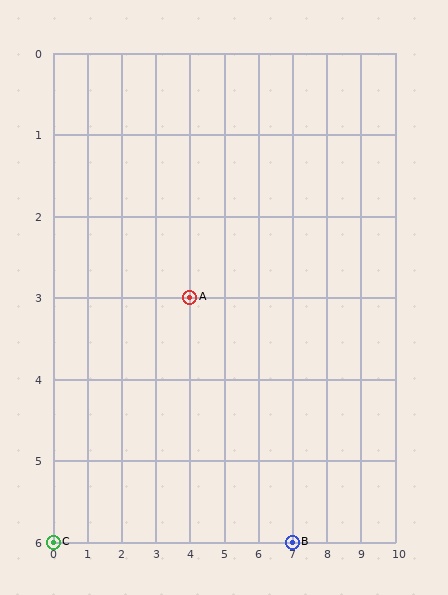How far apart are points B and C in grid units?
Points B and C are 7 columns apart.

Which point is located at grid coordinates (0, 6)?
Point C is at (0, 6).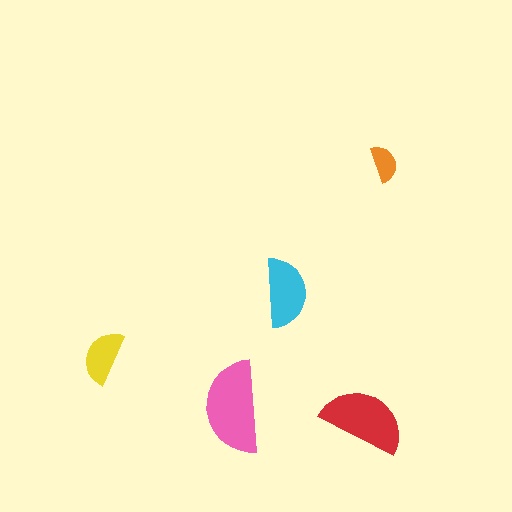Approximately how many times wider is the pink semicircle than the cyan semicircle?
About 1.5 times wider.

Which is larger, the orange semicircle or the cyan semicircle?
The cyan one.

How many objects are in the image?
There are 5 objects in the image.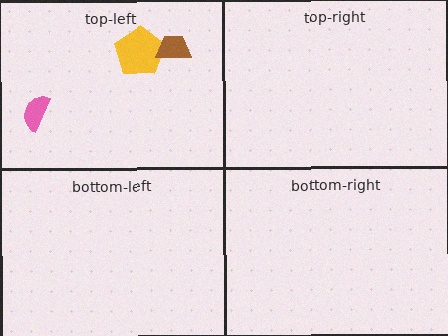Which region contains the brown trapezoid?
The top-left region.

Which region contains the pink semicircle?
The top-left region.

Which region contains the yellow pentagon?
The top-left region.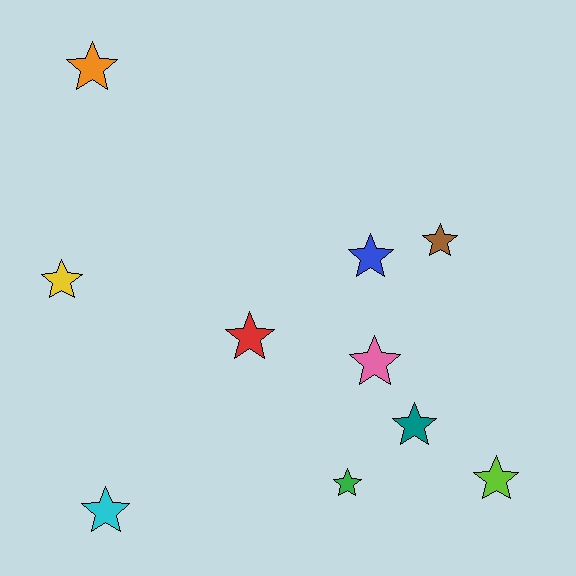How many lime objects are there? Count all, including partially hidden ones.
There is 1 lime object.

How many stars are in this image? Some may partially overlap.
There are 10 stars.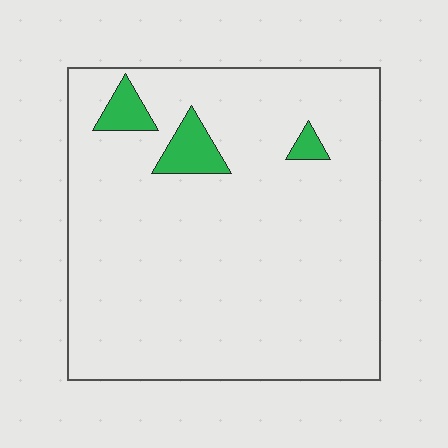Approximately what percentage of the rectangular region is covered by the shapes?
Approximately 5%.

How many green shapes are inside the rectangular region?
3.